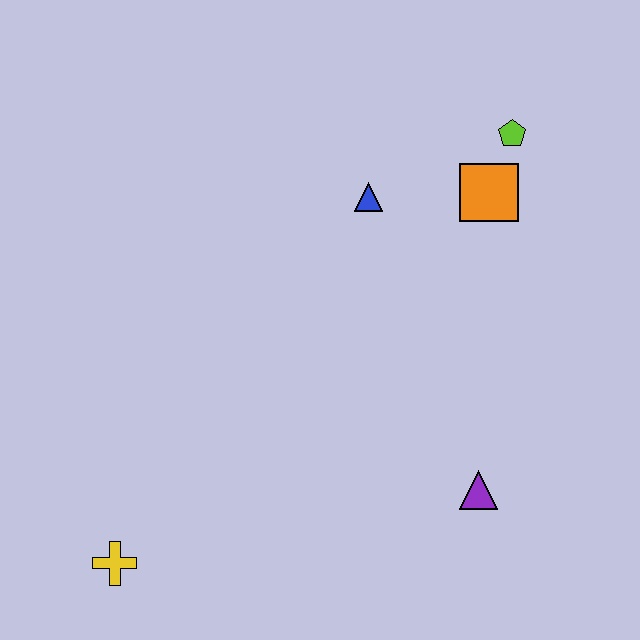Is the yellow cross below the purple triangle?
Yes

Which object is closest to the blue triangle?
The orange square is closest to the blue triangle.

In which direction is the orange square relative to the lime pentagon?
The orange square is below the lime pentagon.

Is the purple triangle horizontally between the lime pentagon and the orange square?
No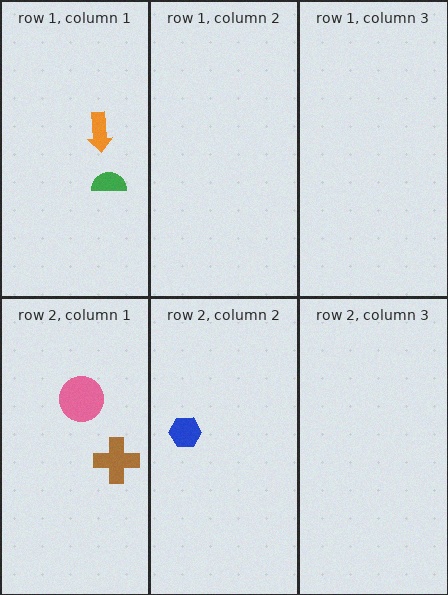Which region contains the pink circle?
The row 2, column 1 region.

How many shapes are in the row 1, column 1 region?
2.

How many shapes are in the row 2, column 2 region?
1.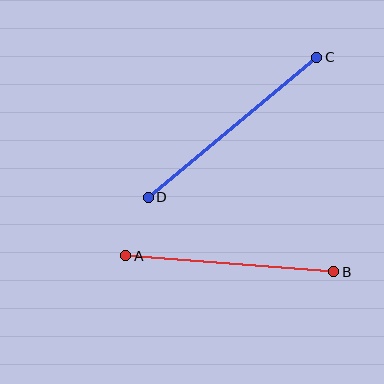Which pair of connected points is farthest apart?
Points C and D are farthest apart.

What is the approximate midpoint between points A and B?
The midpoint is at approximately (230, 264) pixels.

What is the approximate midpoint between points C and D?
The midpoint is at approximately (232, 127) pixels.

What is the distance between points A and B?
The distance is approximately 209 pixels.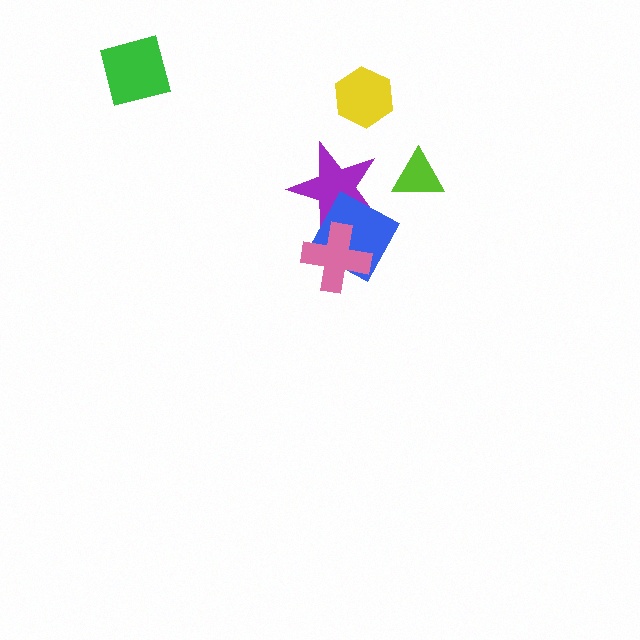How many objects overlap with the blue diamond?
2 objects overlap with the blue diamond.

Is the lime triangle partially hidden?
No, no other shape covers it.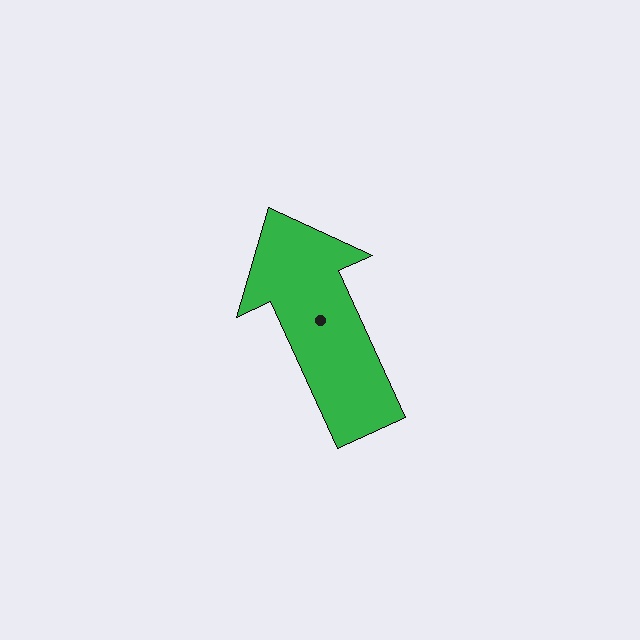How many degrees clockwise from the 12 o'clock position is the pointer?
Approximately 335 degrees.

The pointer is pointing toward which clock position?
Roughly 11 o'clock.